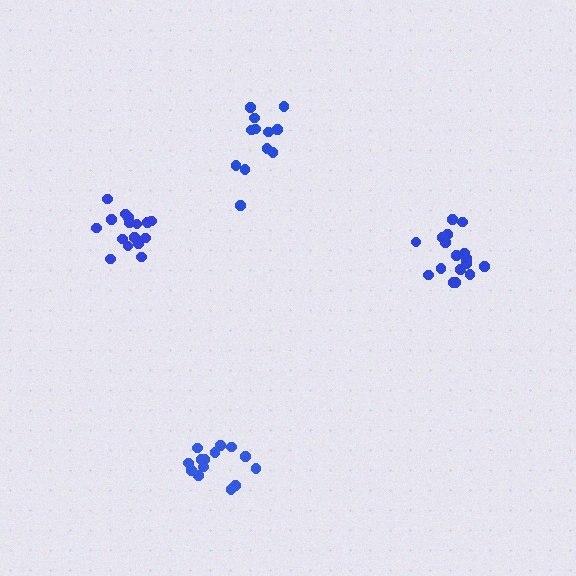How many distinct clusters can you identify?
There are 4 distinct clusters.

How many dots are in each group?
Group 1: 17 dots, Group 2: 14 dots, Group 3: 17 dots, Group 4: 12 dots (60 total).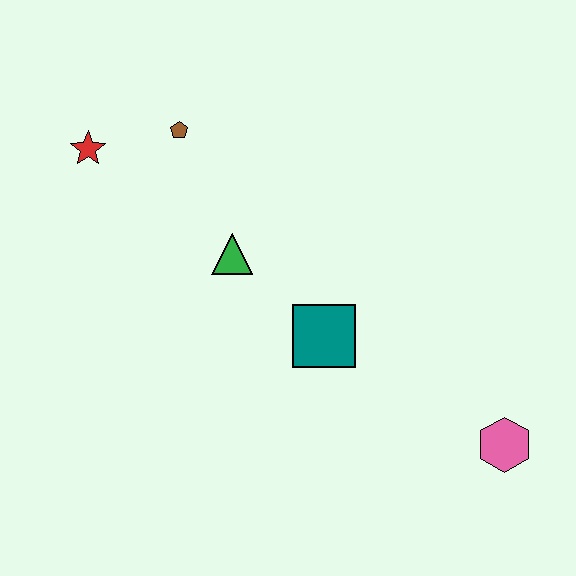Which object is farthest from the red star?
The pink hexagon is farthest from the red star.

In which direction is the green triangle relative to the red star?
The green triangle is to the right of the red star.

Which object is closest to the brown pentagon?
The red star is closest to the brown pentagon.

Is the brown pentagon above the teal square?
Yes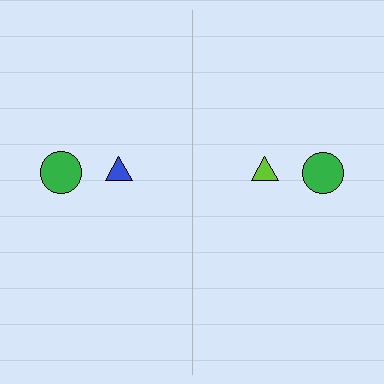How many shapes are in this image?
There are 4 shapes in this image.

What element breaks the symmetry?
The lime triangle on the right side breaks the symmetry — its mirror counterpart is blue.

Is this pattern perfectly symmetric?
No, the pattern is not perfectly symmetric. The lime triangle on the right side breaks the symmetry — its mirror counterpart is blue.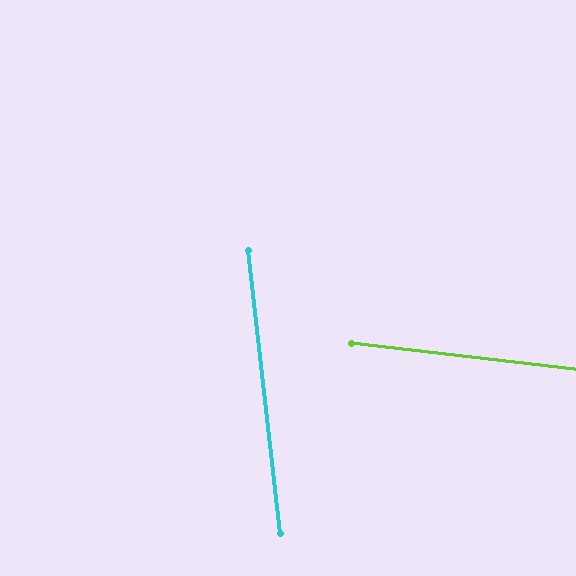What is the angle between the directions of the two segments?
Approximately 77 degrees.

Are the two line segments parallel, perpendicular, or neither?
Neither parallel nor perpendicular — they differ by about 77°.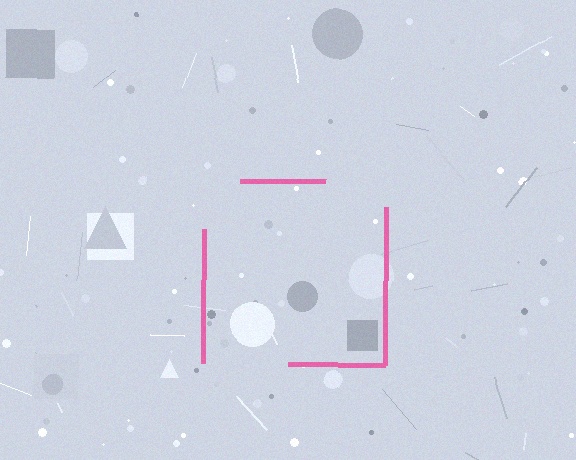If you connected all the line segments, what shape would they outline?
They would outline a square.